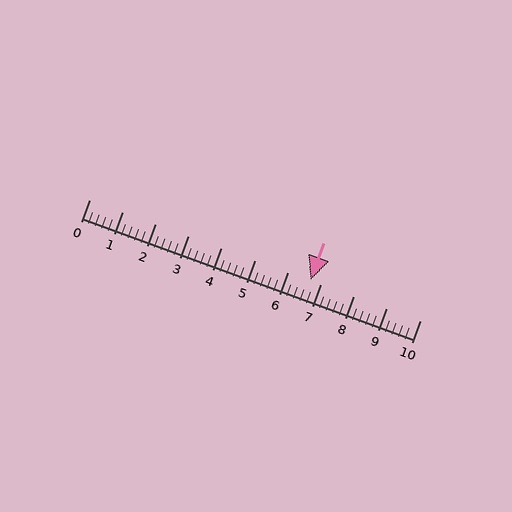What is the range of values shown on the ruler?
The ruler shows values from 0 to 10.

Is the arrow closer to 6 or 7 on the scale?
The arrow is closer to 7.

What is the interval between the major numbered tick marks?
The major tick marks are spaced 1 units apart.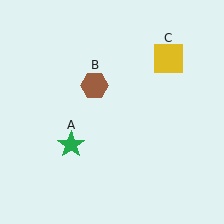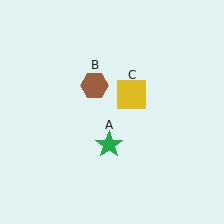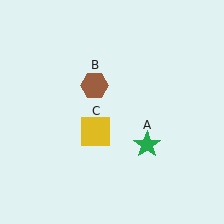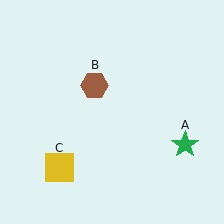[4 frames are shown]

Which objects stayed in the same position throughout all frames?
Brown hexagon (object B) remained stationary.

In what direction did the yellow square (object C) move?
The yellow square (object C) moved down and to the left.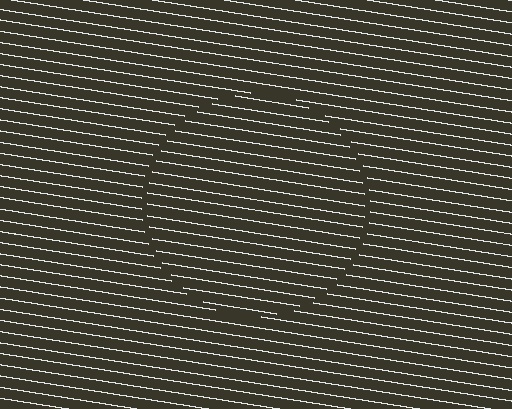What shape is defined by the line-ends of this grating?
An illusory circle. The interior of the shape contains the same grating, shifted by half a period — the contour is defined by the phase discontinuity where line-ends from the inner and outer gratings abut.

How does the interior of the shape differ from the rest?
The interior of the shape contains the same grating, shifted by half a period — the contour is defined by the phase discontinuity where line-ends from the inner and outer gratings abut.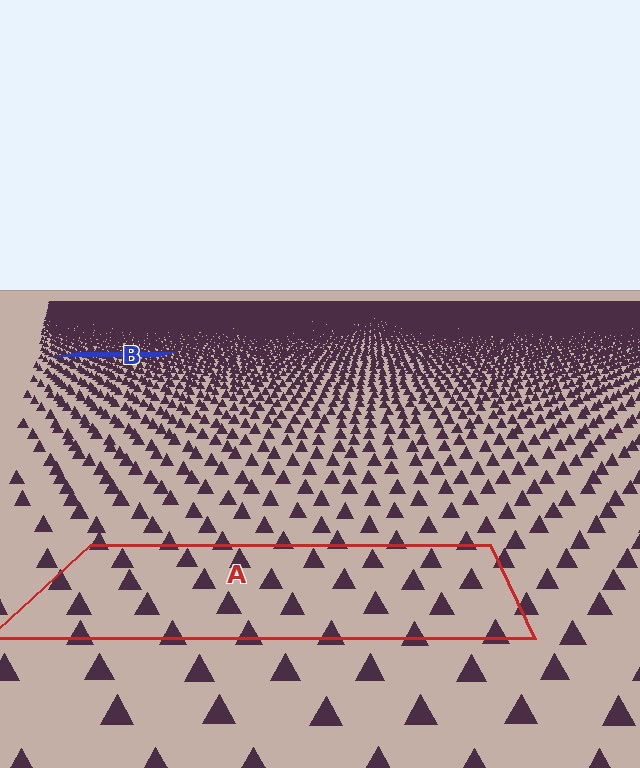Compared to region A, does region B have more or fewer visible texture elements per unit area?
Region B has more texture elements per unit area — they are packed more densely because it is farther away.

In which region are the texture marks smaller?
The texture marks are smaller in region B, because it is farther away.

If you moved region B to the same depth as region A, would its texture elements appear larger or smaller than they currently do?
They would appear larger. At a closer depth, the same texture elements are projected at a bigger on-screen size.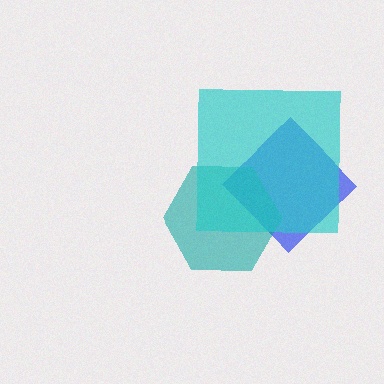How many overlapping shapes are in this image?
There are 3 overlapping shapes in the image.